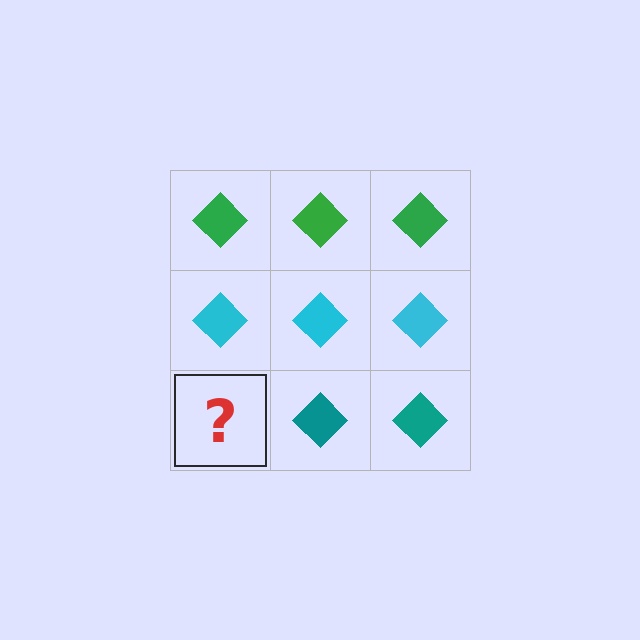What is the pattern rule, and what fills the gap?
The rule is that each row has a consistent color. The gap should be filled with a teal diamond.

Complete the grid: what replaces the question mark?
The question mark should be replaced with a teal diamond.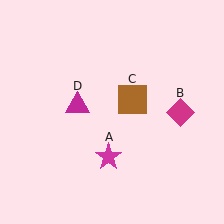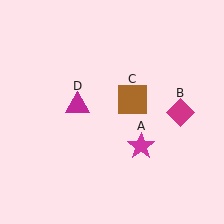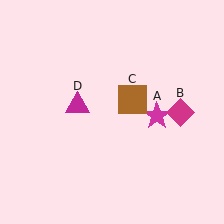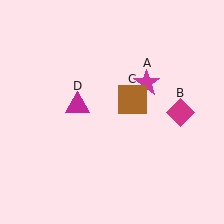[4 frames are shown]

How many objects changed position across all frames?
1 object changed position: magenta star (object A).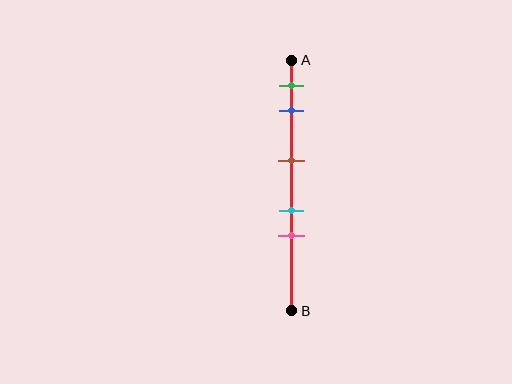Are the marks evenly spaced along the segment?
No, the marks are not evenly spaced.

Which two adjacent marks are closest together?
The cyan and pink marks are the closest adjacent pair.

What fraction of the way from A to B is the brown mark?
The brown mark is approximately 40% (0.4) of the way from A to B.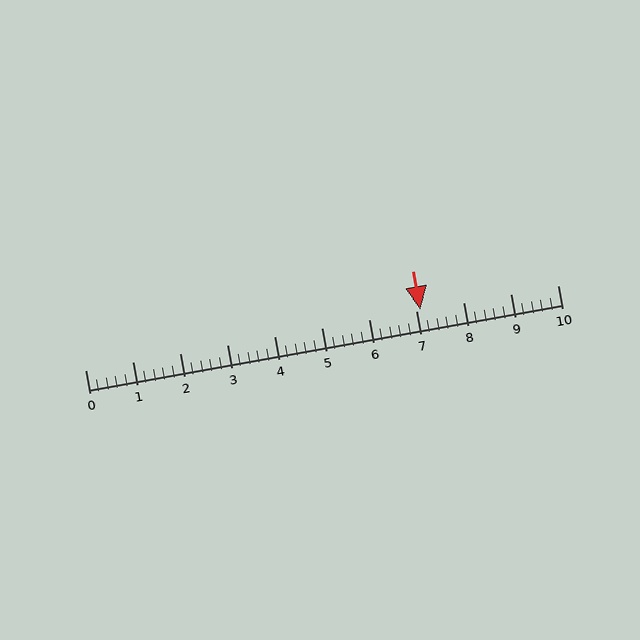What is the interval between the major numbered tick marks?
The major tick marks are spaced 1 units apart.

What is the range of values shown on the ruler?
The ruler shows values from 0 to 10.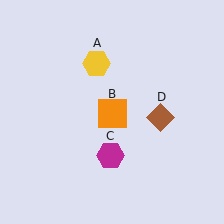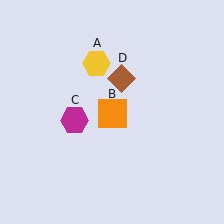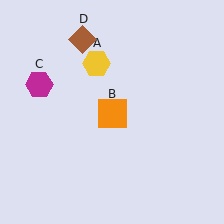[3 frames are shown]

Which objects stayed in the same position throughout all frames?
Yellow hexagon (object A) and orange square (object B) remained stationary.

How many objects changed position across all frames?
2 objects changed position: magenta hexagon (object C), brown diamond (object D).